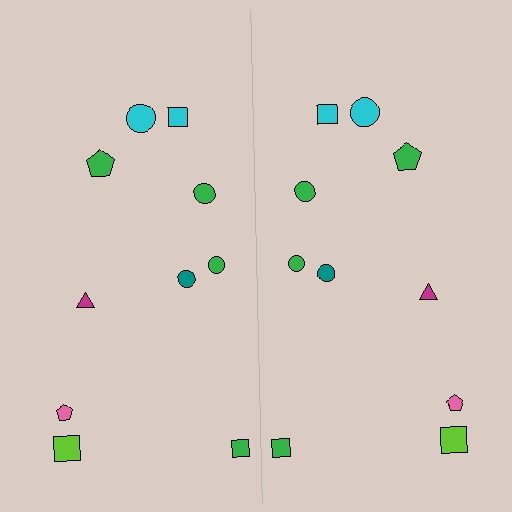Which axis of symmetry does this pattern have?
The pattern has a vertical axis of symmetry running through the center of the image.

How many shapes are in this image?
There are 20 shapes in this image.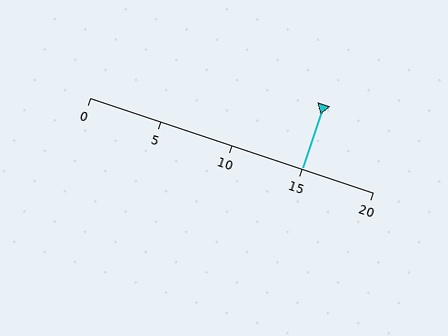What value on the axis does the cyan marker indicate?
The marker indicates approximately 15.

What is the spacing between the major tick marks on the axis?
The major ticks are spaced 5 apart.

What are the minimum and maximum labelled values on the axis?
The axis runs from 0 to 20.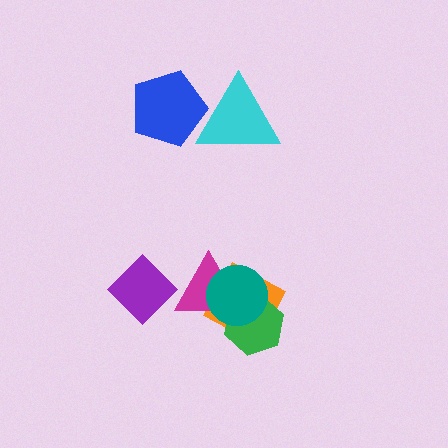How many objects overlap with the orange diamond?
3 objects overlap with the orange diamond.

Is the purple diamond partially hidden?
No, no other shape covers it.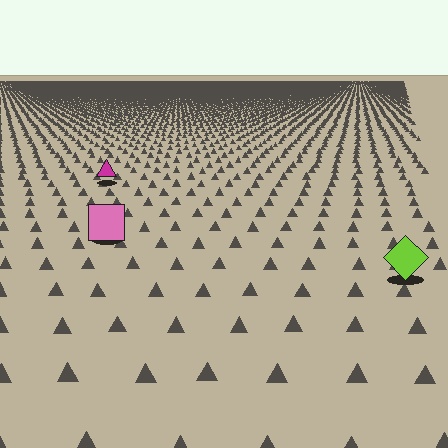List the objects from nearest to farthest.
From nearest to farthest: the lime diamond, the pink square, the magenta triangle.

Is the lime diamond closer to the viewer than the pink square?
Yes. The lime diamond is closer — you can tell from the texture gradient: the ground texture is coarser near it.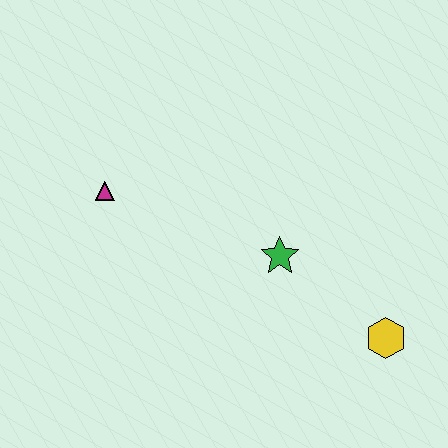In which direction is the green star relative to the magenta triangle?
The green star is to the right of the magenta triangle.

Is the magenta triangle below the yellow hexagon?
No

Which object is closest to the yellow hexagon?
The green star is closest to the yellow hexagon.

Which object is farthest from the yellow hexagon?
The magenta triangle is farthest from the yellow hexagon.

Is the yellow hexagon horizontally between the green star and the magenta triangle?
No